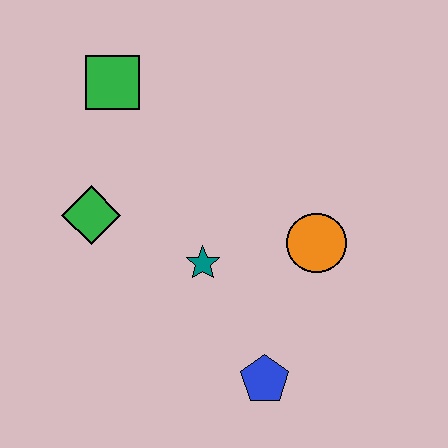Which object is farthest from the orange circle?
The green square is farthest from the orange circle.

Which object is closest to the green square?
The green diamond is closest to the green square.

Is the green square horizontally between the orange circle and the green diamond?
Yes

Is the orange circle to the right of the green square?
Yes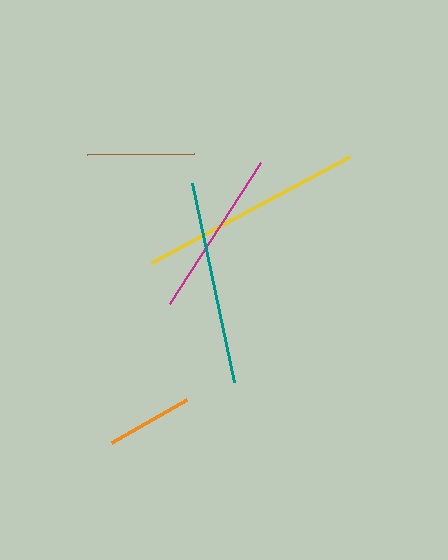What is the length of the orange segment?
The orange segment is approximately 86 pixels long.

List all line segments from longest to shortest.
From longest to shortest: yellow, teal, magenta, brown, orange.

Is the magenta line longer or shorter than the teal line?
The teal line is longer than the magenta line.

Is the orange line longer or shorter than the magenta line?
The magenta line is longer than the orange line.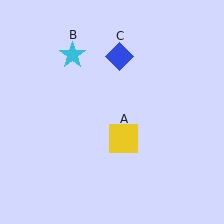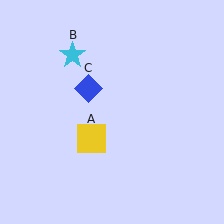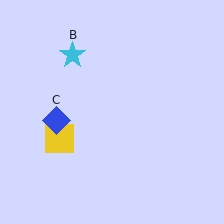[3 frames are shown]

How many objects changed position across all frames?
2 objects changed position: yellow square (object A), blue diamond (object C).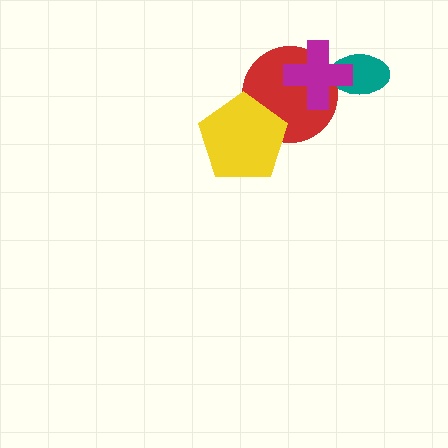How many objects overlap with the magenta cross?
2 objects overlap with the magenta cross.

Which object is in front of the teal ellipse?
The magenta cross is in front of the teal ellipse.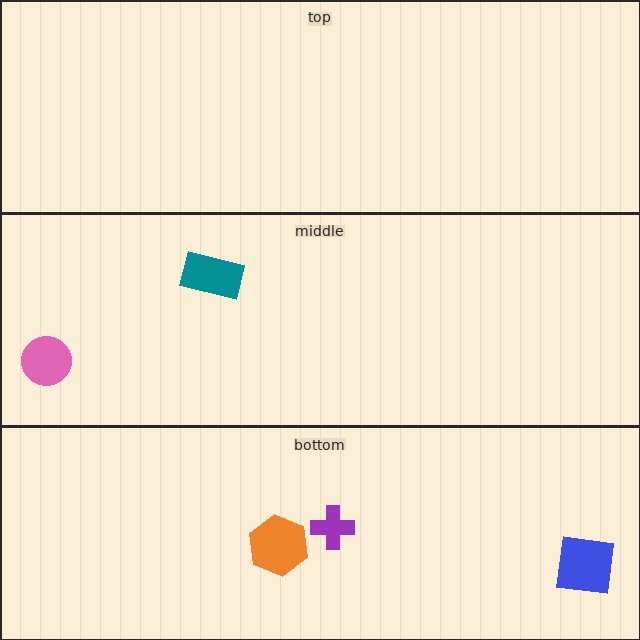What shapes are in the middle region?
The teal rectangle, the pink circle.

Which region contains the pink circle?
The middle region.